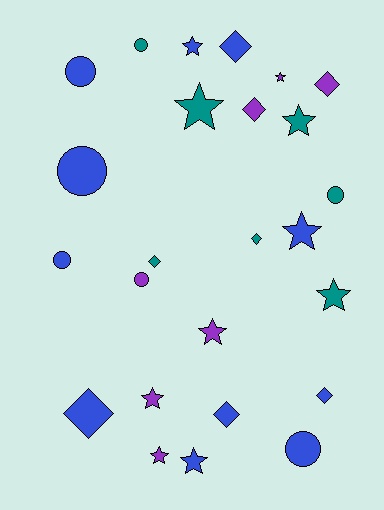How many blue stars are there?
There are 3 blue stars.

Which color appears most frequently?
Blue, with 11 objects.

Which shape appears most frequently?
Star, with 10 objects.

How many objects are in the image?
There are 25 objects.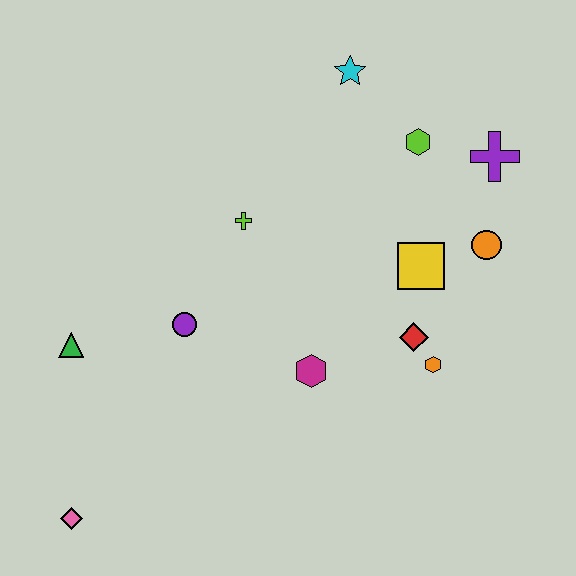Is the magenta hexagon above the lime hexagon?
No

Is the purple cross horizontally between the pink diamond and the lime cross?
No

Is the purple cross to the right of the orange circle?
Yes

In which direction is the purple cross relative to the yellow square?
The purple cross is above the yellow square.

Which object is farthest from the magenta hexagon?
The cyan star is farthest from the magenta hexagon.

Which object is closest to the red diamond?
The orange hexagon is closest to the red diamond.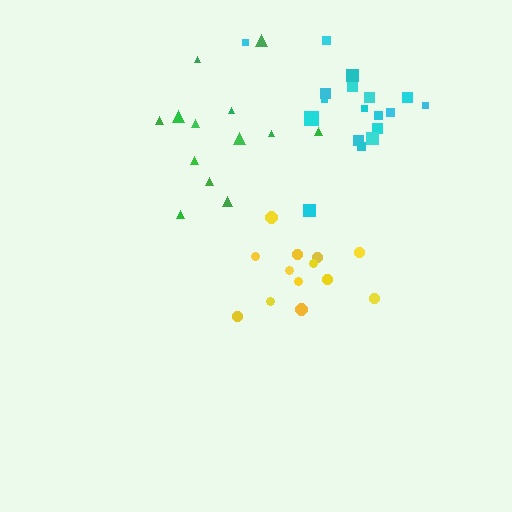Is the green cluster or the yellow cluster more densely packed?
Green.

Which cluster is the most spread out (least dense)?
Yellow.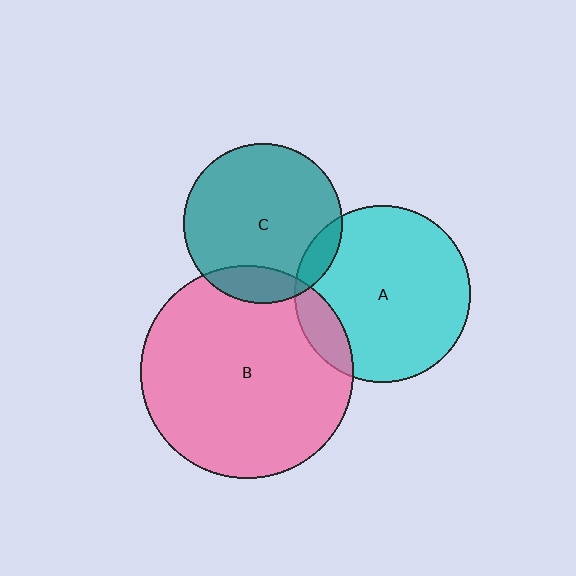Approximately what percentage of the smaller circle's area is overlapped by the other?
Approximately 15%.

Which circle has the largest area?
Circle B (pink).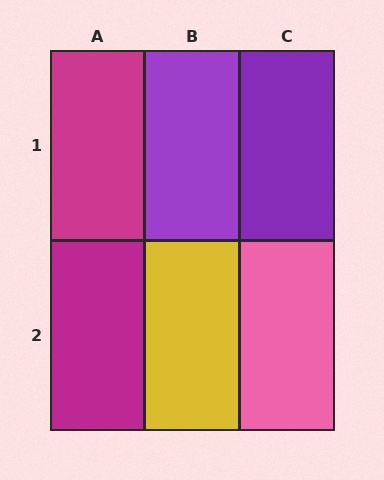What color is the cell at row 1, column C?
Purple.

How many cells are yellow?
1 cell is yellow.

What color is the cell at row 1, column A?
Magenta.